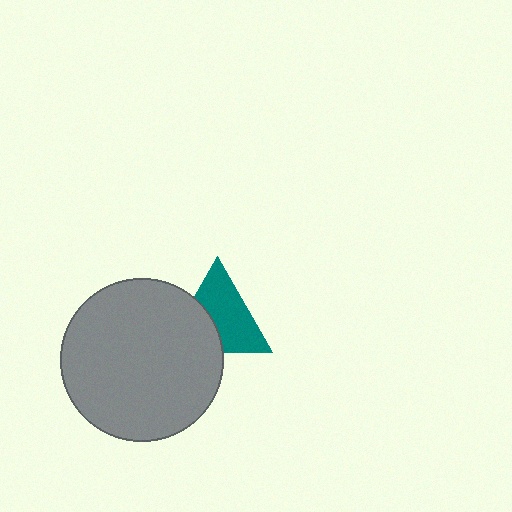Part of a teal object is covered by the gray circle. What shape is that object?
It is a triangle.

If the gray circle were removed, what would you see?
You would see the complete teal triangle.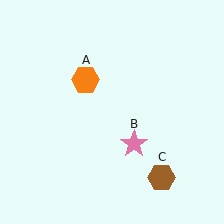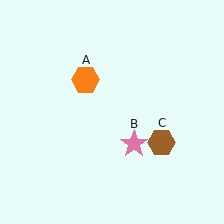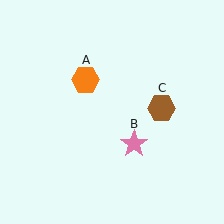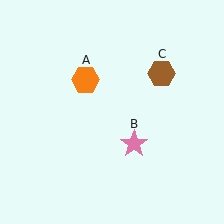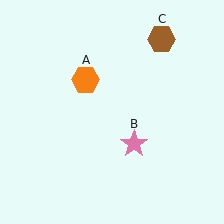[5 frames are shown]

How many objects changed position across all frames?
1 object changed position: brown hexagon (object C).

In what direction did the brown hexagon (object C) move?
The brown hexagon (object C) moved up.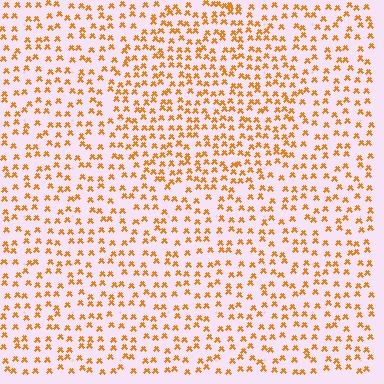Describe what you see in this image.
The image contains small orange elements arranged at two different densities. A circle-shaped region is visible where the elements are more densely packed than the surrounding area.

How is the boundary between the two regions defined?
The boundary is defined by a change in element density (approximately 1.5x ratio). All elements are the same color, size, and shape.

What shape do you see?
I see a circle.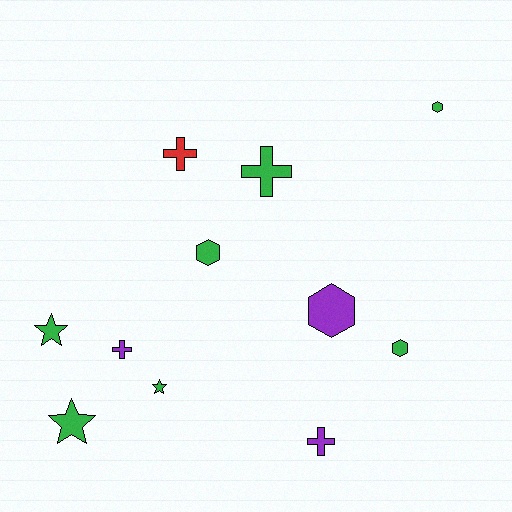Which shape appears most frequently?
Hexagon, with 4 objects.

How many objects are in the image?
There are 11 objects.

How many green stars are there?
There are 3 green stars.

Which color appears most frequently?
Green, with 7 objects.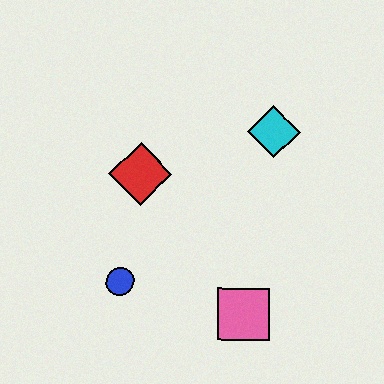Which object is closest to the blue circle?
The red diamond is closest to the blue circle.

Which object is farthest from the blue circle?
The cyan diamond is farthest from the blue circle.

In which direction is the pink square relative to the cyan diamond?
The pink square is below the cyan diamond.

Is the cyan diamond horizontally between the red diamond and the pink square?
No